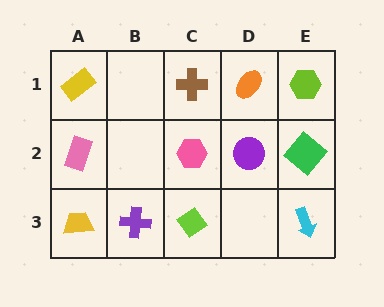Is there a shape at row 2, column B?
No, that cell is empty.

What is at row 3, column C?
A lime diamond.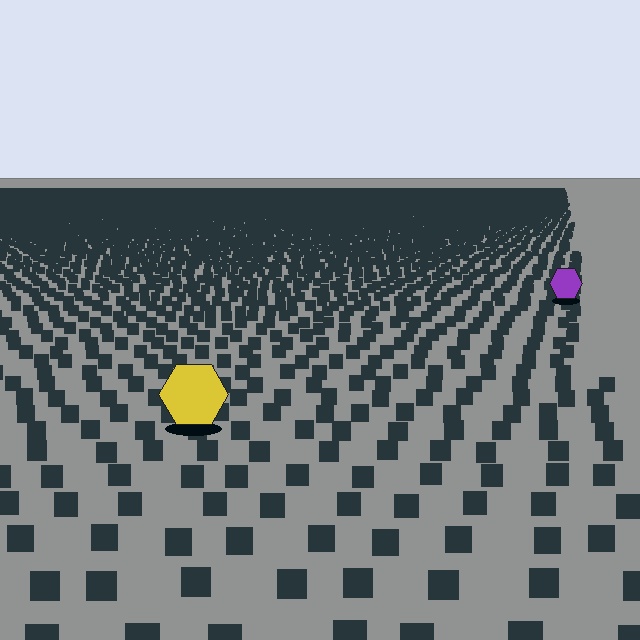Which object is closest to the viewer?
The yellow hexagon is closest. The texture marks near it are larger and more spread out.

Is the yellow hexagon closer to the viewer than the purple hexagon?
Yes. The yellow hexagon is closer — you can tell from the texture gradient: the ground texture is coarser near it.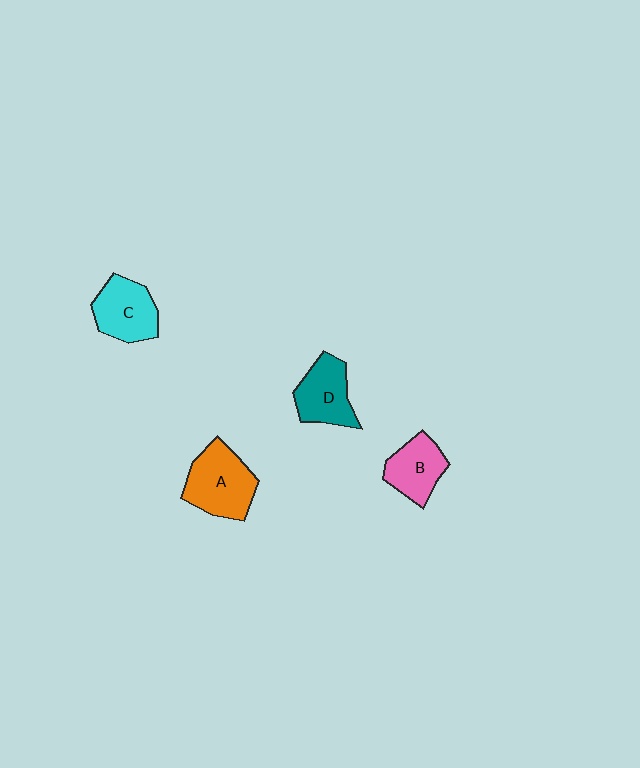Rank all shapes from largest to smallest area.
From largest to smallest: A (orange), C (cyan), D (teal), B (pink).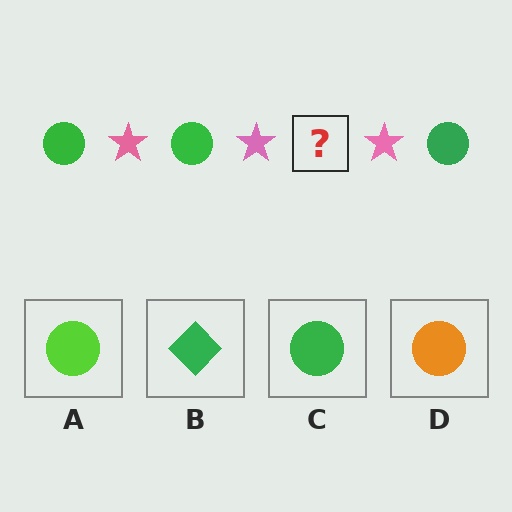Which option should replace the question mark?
Option C.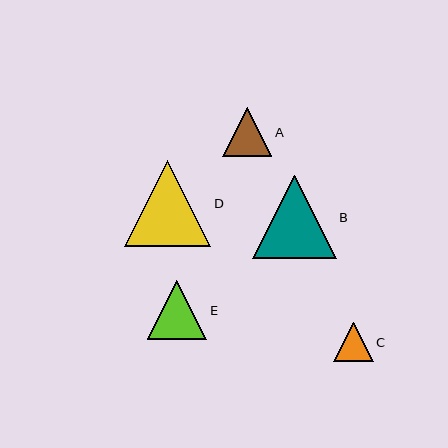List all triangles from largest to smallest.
From largest to smallest: D, B, E, A, C.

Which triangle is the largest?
Triangle D is the largest with a size of approximately 86 pixels.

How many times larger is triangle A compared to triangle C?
Triangle A is approximately 1.2 times the size of triangle C.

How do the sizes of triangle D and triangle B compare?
Triangle D and triangle B are approximately the same size.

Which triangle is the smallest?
Triangle C is the smallest with a size of approximately 39 pixels.